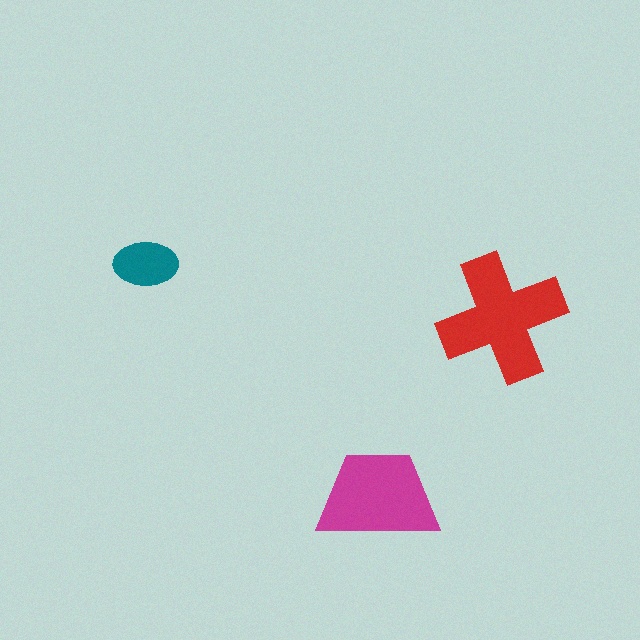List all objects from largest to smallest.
The red cross, the magenta trapezoid, the teal ellipse.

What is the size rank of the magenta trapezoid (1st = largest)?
2nd.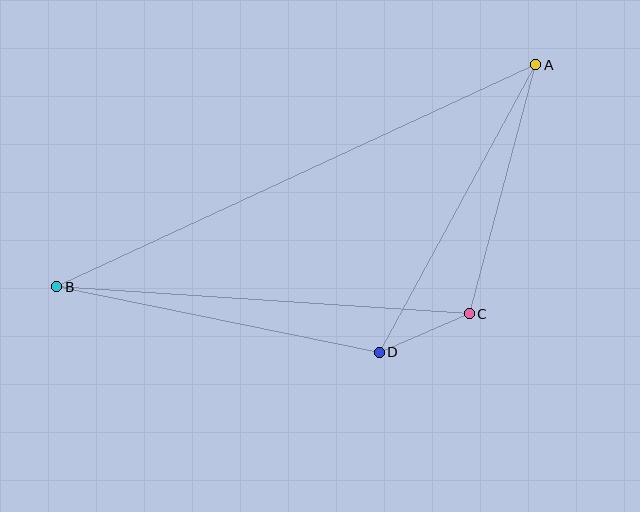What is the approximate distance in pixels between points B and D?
The distance between B and D is approximately 329 pixels.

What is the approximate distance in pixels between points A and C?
The distance between A and C is approximately 258 pixels.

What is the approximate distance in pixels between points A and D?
The distance between A and D is approximately 327 pixels.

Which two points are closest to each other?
Points C and D are closest to each other.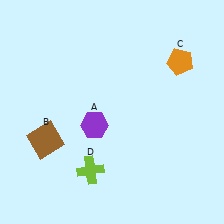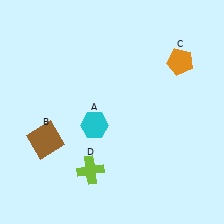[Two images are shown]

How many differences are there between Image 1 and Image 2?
There is 1 difference between the two images.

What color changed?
The hexagon (A) changed from purple in Image 1 to cyan in Image 2.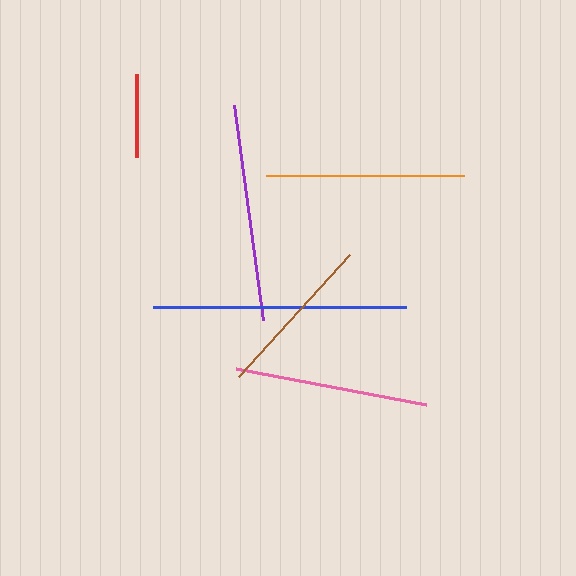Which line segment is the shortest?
The red line is the shortest at approximately 83 pixels.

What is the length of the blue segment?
The blue segment is approximately 253 pixels long.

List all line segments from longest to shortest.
From longest to shortest: blue, purple, orange, pink, brown, red.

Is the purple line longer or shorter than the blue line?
The blue line is longer than the purple line.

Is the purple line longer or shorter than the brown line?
The purple line is longer than the brown line.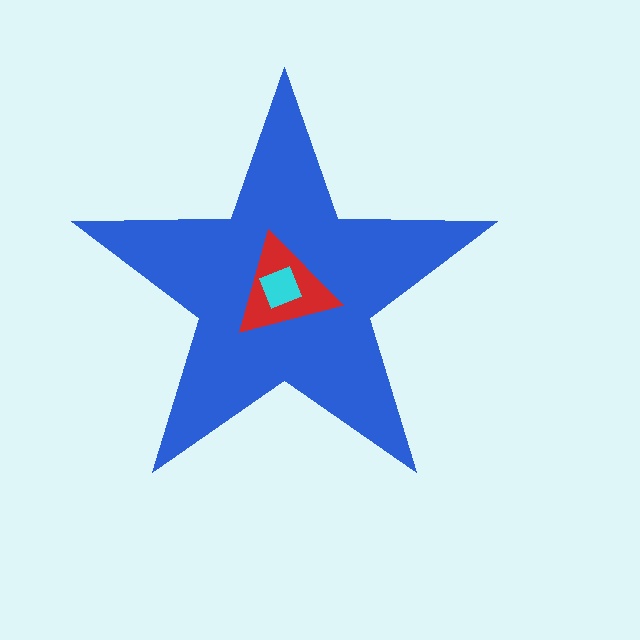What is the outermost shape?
The blue star.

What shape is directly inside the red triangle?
The cyan square.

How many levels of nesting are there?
3.